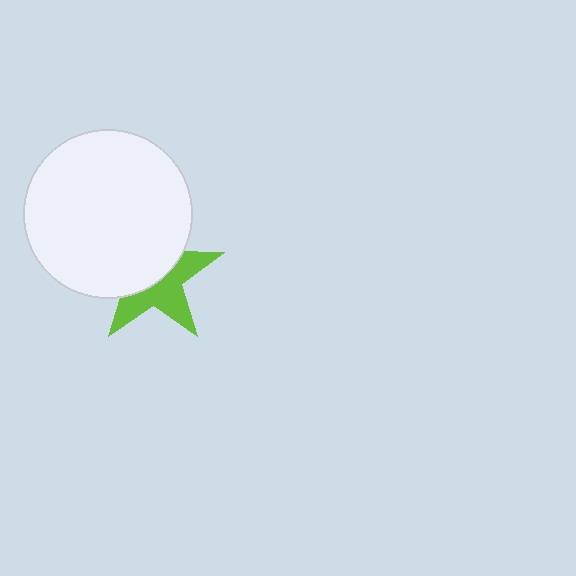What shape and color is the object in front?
The object in front is a white circle.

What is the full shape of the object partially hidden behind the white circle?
The partially hidden object is a lime star.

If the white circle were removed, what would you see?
You would see the complete lime star.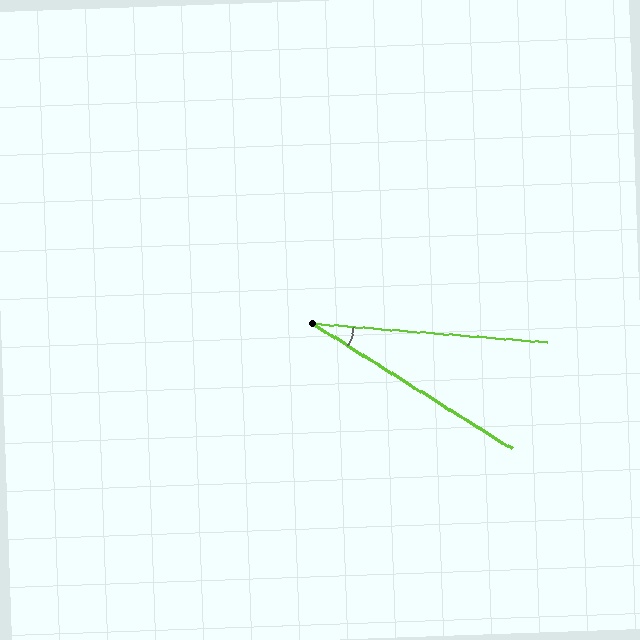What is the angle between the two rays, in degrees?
Approximately 28 degrees.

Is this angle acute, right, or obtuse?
It is acute.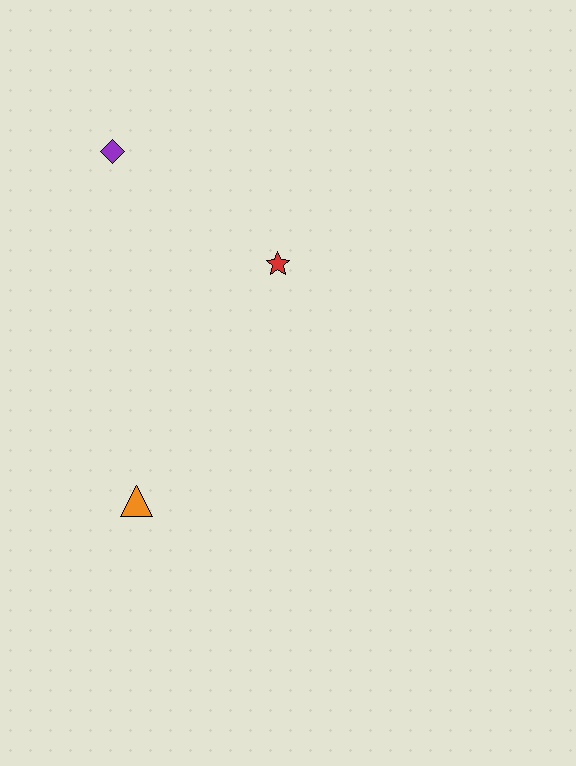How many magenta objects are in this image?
There are no magenta objects.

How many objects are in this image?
There are 3 objects.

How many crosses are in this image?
There are no crosses.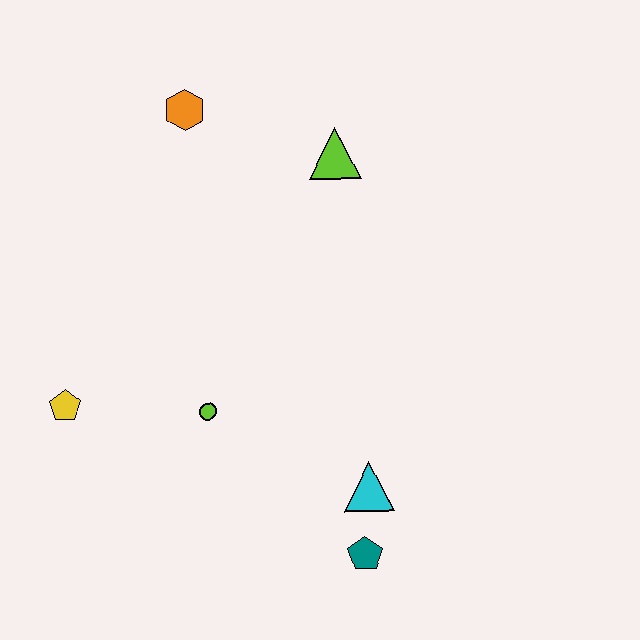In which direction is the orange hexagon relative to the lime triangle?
The orange hexagon is to the left of the lime triangle.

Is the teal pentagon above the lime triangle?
No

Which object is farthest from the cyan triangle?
The orange hexagon is farthest from the cyan triangle.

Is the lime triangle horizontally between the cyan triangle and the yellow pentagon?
Yes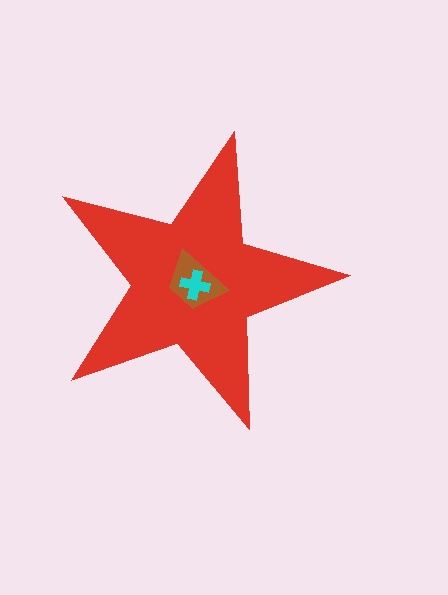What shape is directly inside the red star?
The brown trapezoid.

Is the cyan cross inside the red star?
Yes.